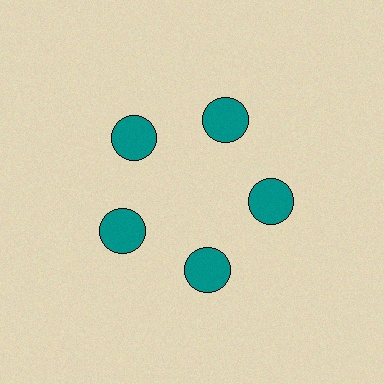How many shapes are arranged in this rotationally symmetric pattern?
There are 5 shapes, arranged in 5 groups of 1.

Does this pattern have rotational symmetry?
Yes, this pattern has 5-fold rotational symmetry. It looks the same after rotating 72 degrees around the center.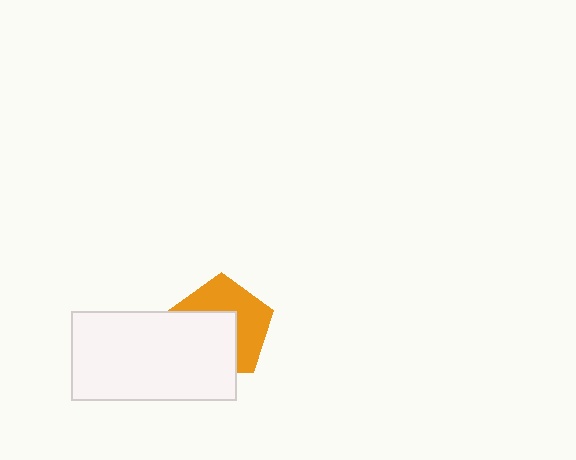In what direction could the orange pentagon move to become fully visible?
The orange pentagon could move toward the upper-right. That would shift it out from behind the white rectangle entirely.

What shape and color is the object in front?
The object in front is a white rectangle.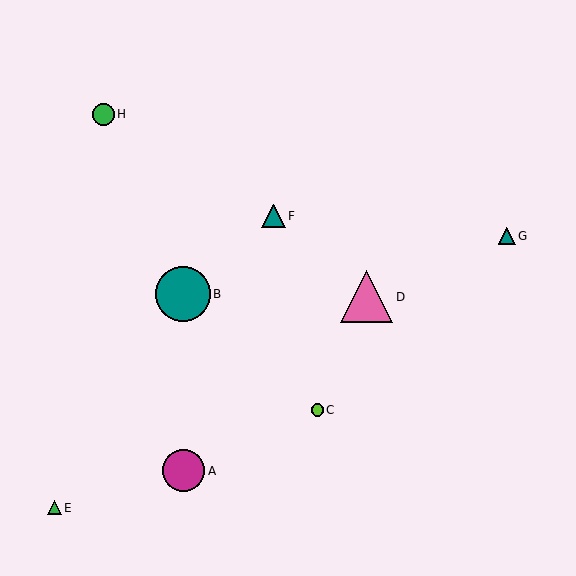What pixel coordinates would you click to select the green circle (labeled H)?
Click at (103, 114) to select the green circle H.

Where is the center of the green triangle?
The center of the green triangle is at (55, 508).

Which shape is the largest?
The teal circle (labeled B) is the largest.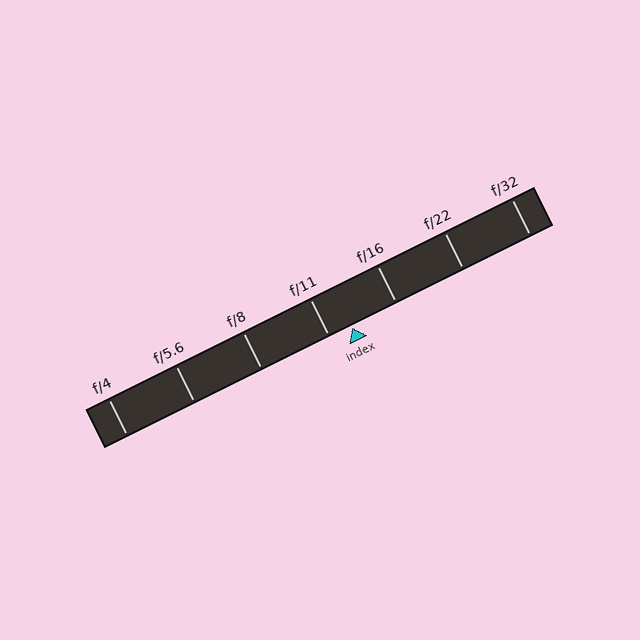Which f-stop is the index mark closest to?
The index mark is closest to f/11.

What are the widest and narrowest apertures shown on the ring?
The widest aperture shown is f/4 and the narrowest is f/32.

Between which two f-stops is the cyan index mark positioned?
The index mark is between f/11 and f/16.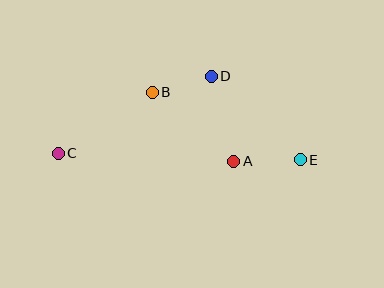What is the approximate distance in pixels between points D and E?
The distance between D and E is approximately 122 pixels.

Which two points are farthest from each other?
Points C and E are farthest from each other.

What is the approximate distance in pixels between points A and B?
The distance between A and B is approximately 107 pixels.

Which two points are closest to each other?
Points B and D are closest to each other.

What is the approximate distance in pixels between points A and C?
The distance between A and C is approximately 176 pixels.